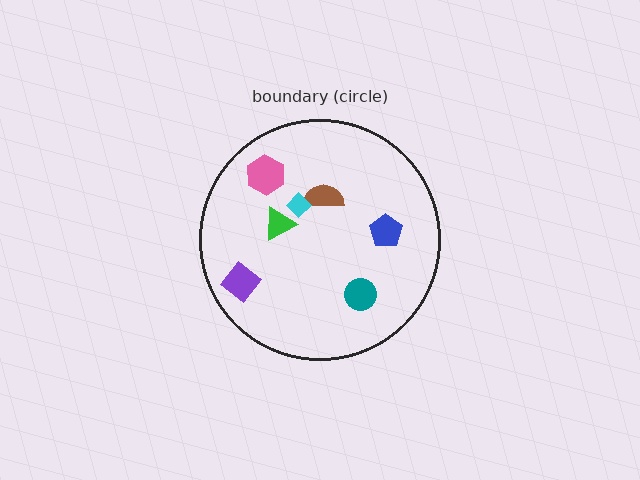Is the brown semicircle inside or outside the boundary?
Inside.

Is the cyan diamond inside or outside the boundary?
Inside.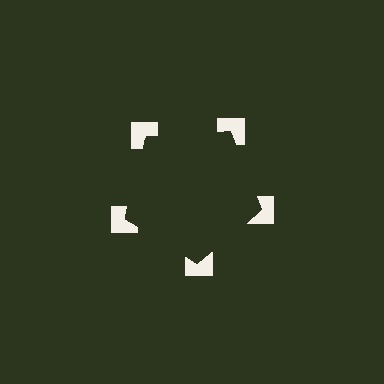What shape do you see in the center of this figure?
An illusory pentagon — its edges are inferred from the aligned wedge cuts in the notched squares, not physically drawn.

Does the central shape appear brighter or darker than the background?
It typically appears slightly darker than the background, even though no actual brightness change is drawn.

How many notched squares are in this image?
There are 5 — one at each vertex of the illusory pentagon.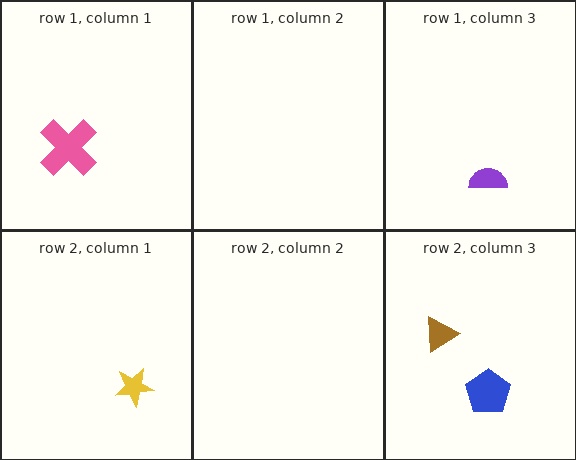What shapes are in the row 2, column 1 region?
The yellow star.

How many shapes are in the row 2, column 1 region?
1.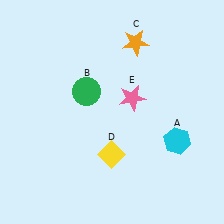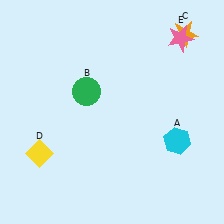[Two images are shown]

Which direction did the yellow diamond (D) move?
The yellow diamond (D) moved left.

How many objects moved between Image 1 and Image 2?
3 objects moved between the two images.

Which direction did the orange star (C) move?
The orange star (C) moved right.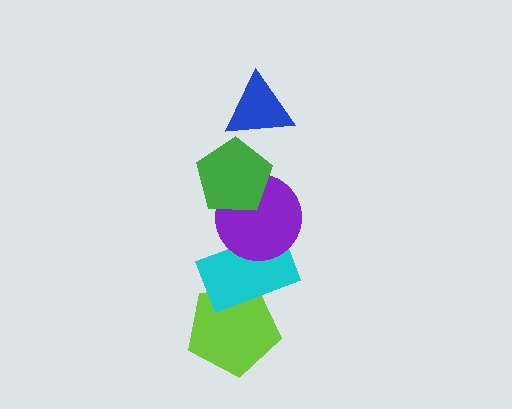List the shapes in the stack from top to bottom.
From top to bottom: the blue triangle, the green pentagon, the purple circle, the cyan rectangle, the lime pentagon.